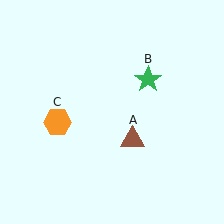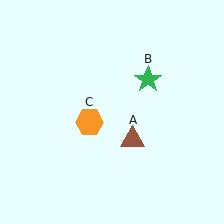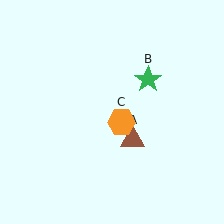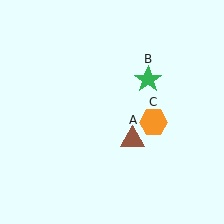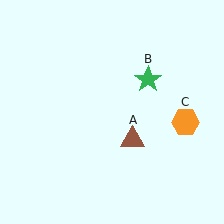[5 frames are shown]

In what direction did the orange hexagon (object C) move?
The orange hexagon (object C) moved right.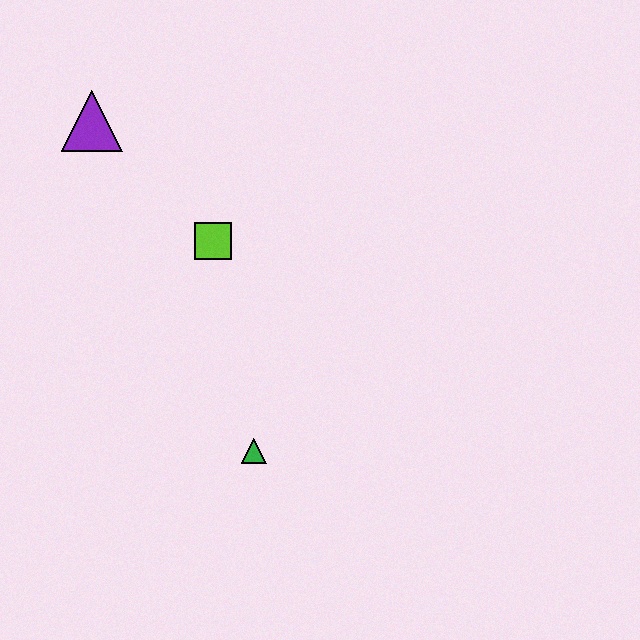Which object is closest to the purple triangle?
The lime square is closest to the purple triangle.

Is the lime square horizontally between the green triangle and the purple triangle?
Yes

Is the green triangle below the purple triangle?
Yes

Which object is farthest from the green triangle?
The purple triangle is farthest from the green triangle.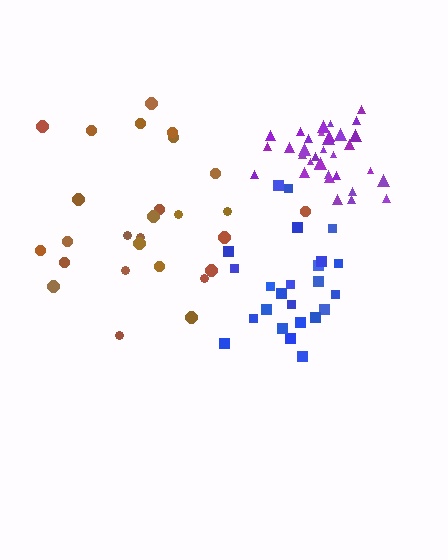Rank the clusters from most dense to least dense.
purple, blue, brown.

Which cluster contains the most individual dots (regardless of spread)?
Purple (34).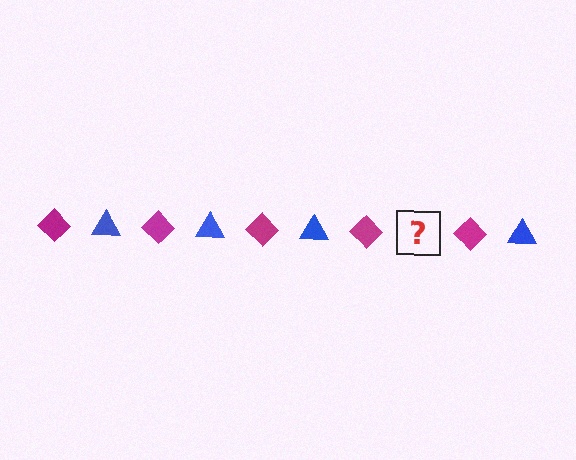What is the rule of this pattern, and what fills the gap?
The rule is that the pattern alternates between magenta diamond and blue triangle. The gap should be filled with a blue triangle.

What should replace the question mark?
The question mark should be replaced with a blue triangle.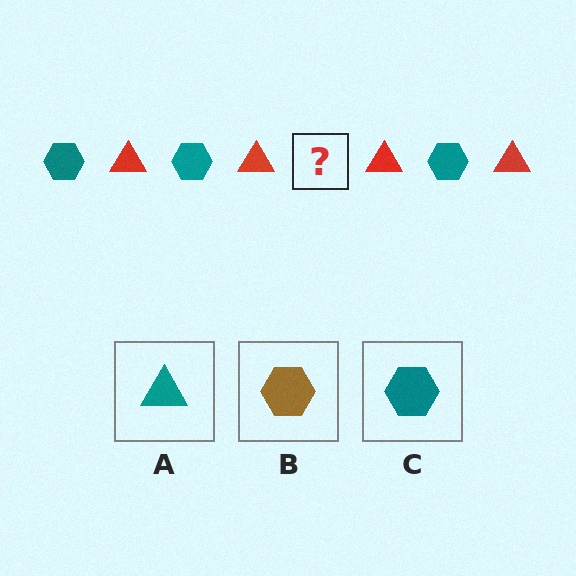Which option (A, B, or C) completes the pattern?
C.